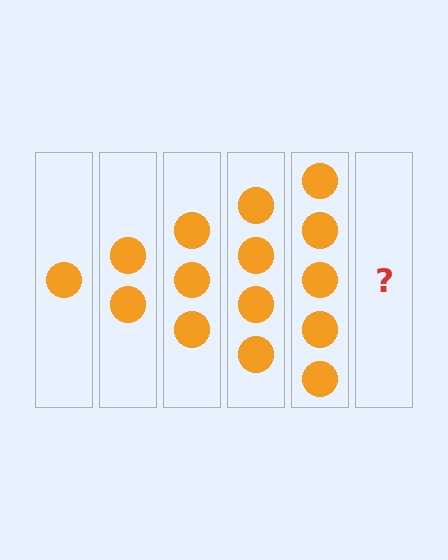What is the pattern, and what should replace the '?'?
The pattern is that each step adds one more circle. The '?' should be 6 circles.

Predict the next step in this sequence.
The next step is 6 circles.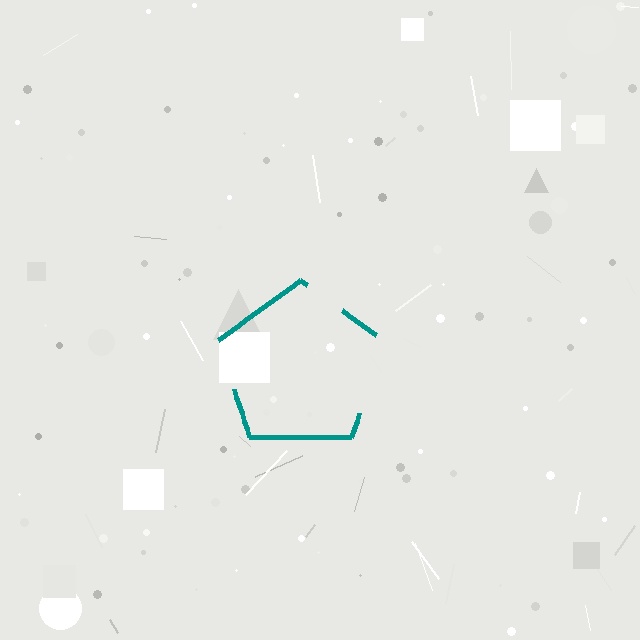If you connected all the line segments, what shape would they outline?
They would outline a pentagon.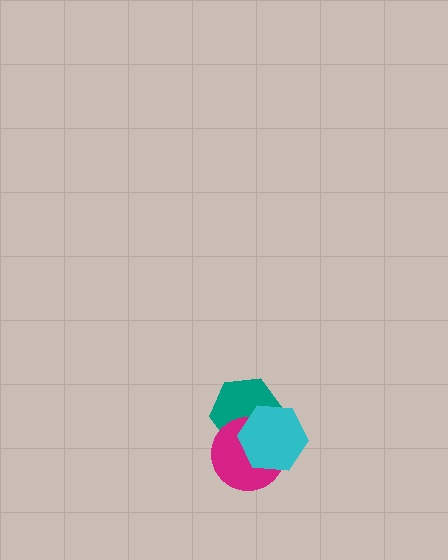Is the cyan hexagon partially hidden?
No, no other shape covers it.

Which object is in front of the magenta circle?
The cyan hexagon is in front of the magenta circle.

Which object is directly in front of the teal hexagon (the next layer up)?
The magenta circle is directly in front of the teal hexagon.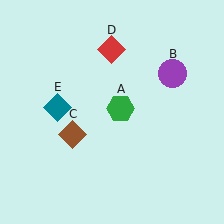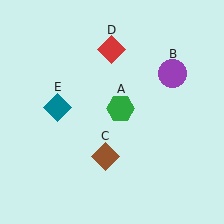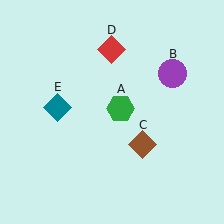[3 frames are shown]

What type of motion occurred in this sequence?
The brown diamond (object C) rotated counterclockwise around the center of the scene.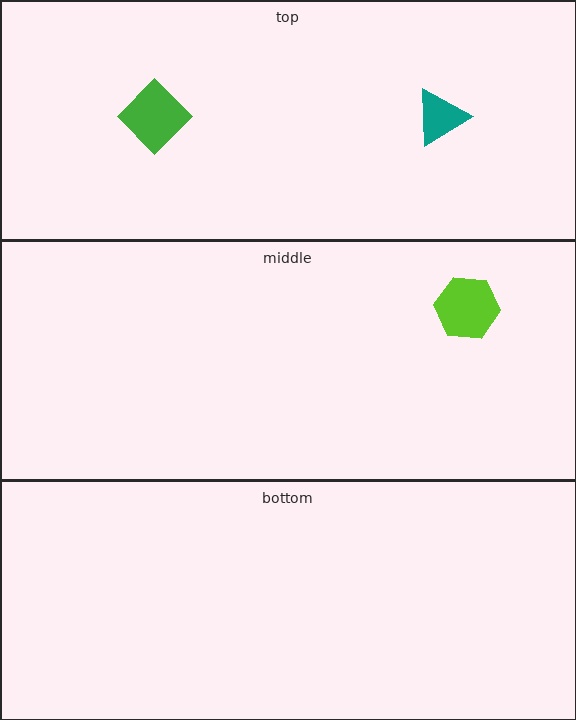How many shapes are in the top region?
2.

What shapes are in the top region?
The green diamond, the teal triangle.